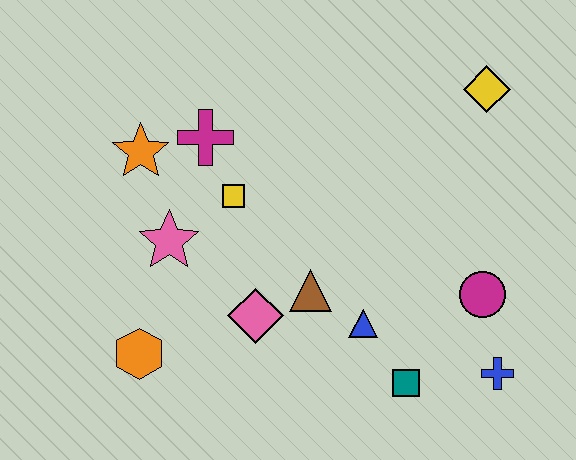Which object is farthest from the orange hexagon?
The yellow diamond is farthest from the orange hexagon.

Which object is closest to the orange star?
The magenta cross is closest to the orange star.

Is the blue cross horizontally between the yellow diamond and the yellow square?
No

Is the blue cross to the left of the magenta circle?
No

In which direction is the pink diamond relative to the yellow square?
The pink diamond is below the yellow square.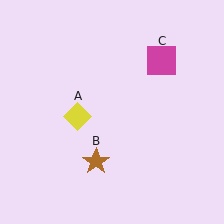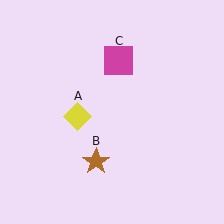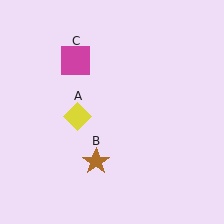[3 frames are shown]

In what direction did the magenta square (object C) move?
The magenta square (object C) moved left.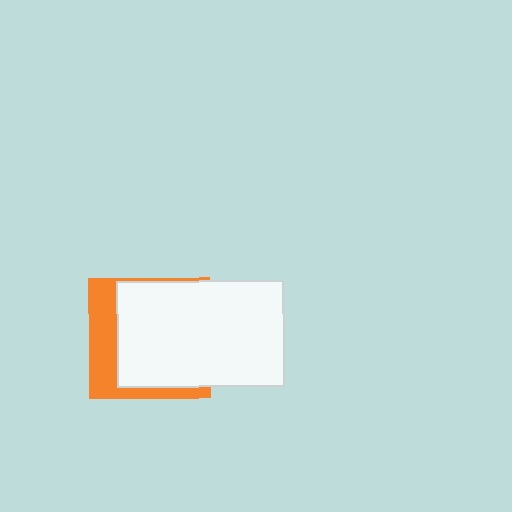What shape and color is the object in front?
The object in front is a white rectangle.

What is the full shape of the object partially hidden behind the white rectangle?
The partially hidden object is an orange square.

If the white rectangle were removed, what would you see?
You would see the complete orange square.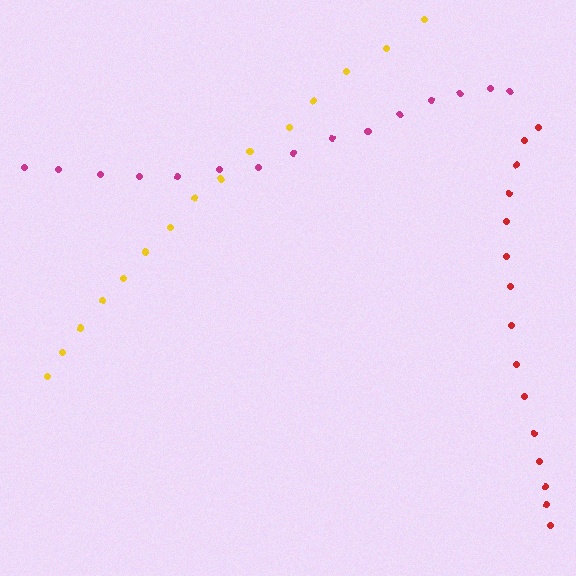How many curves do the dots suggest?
There are 3 distinct paths.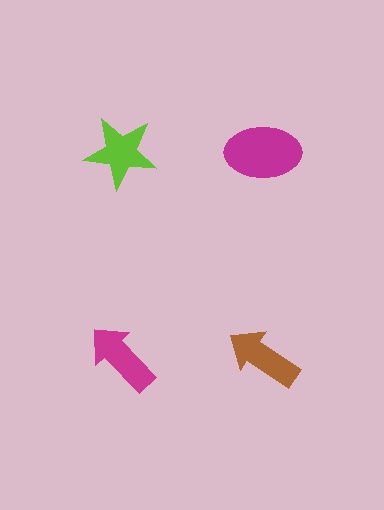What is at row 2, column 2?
A brown arrow.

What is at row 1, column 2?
A magenta ellipse.